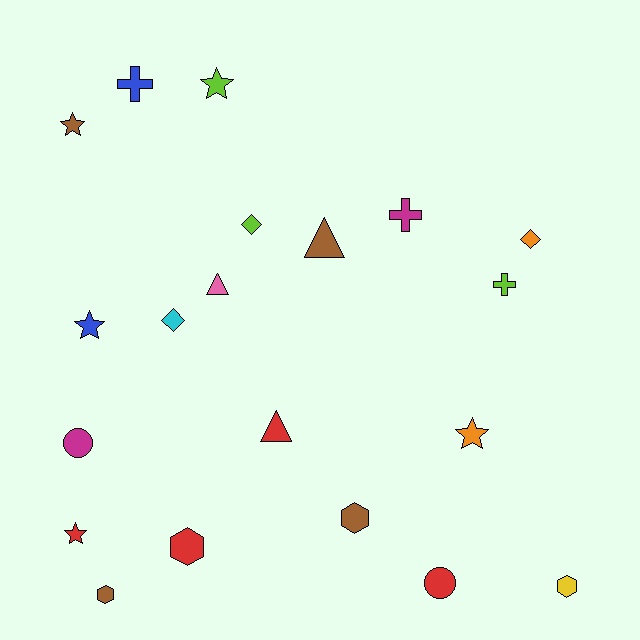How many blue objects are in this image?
There are 2 blue objects.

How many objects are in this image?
There are 20 objects.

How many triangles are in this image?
There are 3 triangles.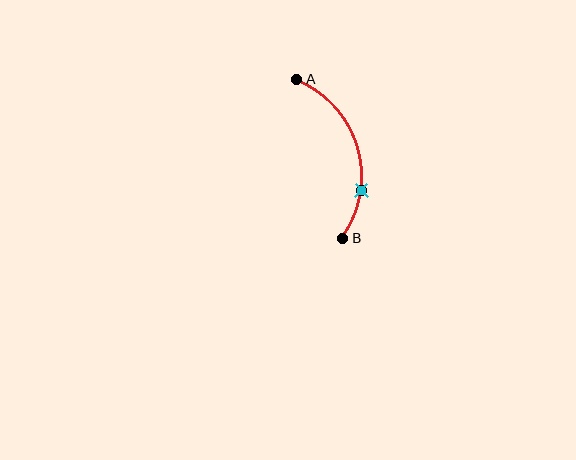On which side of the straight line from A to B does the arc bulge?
The arc bulges to the right of the straight line connecting A and B.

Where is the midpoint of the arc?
The arc midpoint is the point on the curve farthest from the straight line joining A and B. It sits to the right of that line.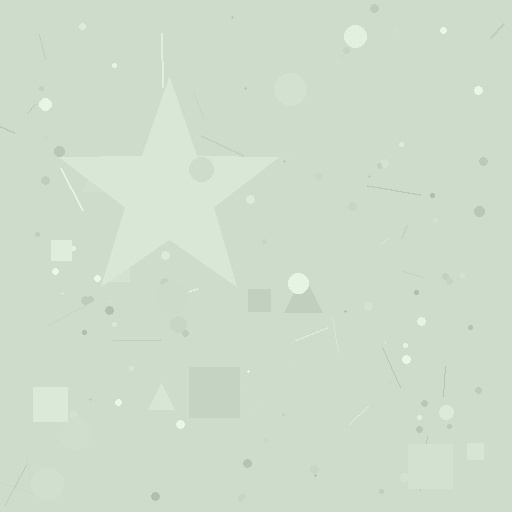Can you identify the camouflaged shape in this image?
The camouflaged shape is a star.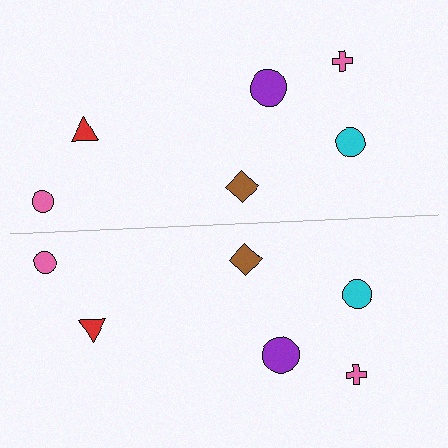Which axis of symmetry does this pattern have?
The pattern has a horizontal axis of symmetry running through the center of the image.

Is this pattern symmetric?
Yes, this pattern has bilateral (reflection) symmetry.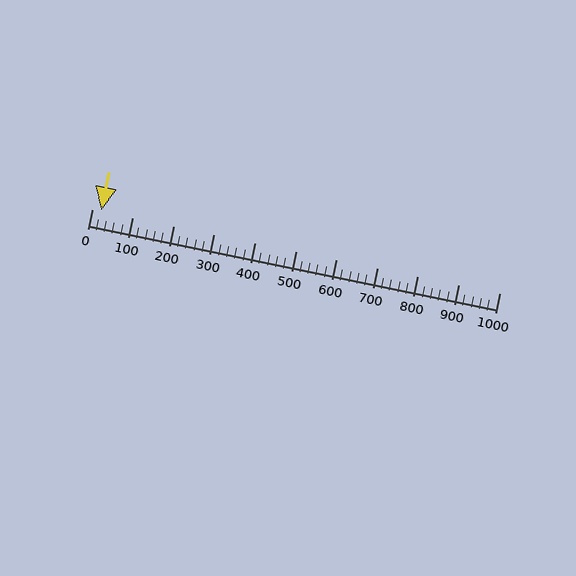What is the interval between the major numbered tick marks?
The major tick marks are spaced 100 units apart.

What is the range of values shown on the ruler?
The ruler shows values from 0 to 1000.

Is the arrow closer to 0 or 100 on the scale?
The arrow is closer to 0.